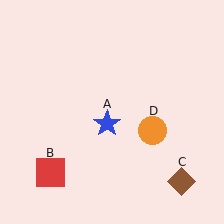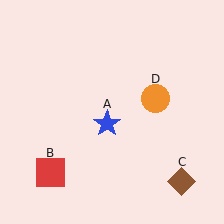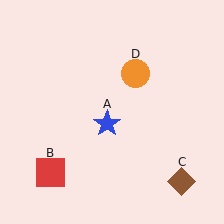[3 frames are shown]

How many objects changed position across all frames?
1 object changed position: orange circle (object D).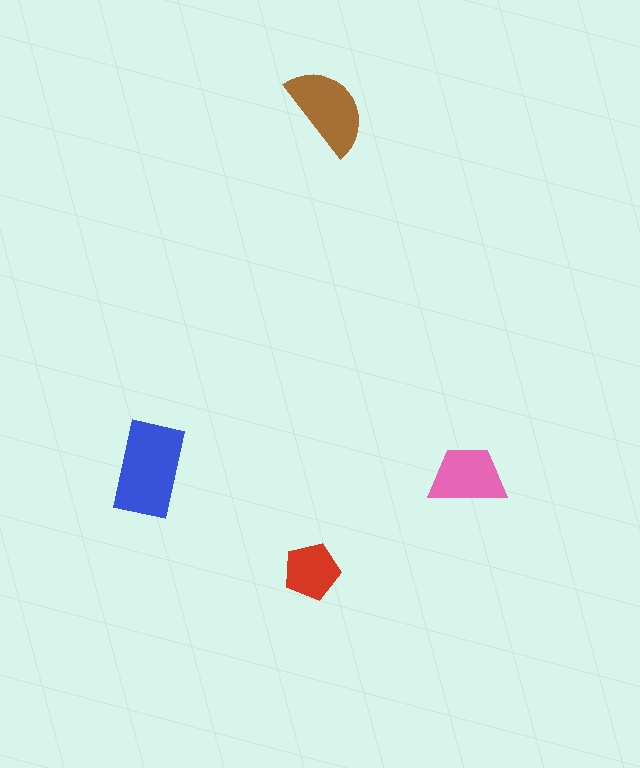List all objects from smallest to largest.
The red pentagon, the pink trapezoid, the brown semicircle, the blue rectangle.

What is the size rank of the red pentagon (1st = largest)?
4th.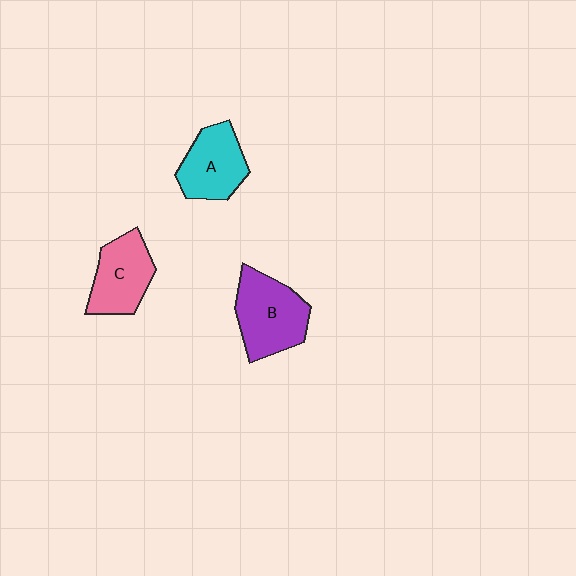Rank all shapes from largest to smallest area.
From largest to smallest: B (purple), C (pink), A (cyan).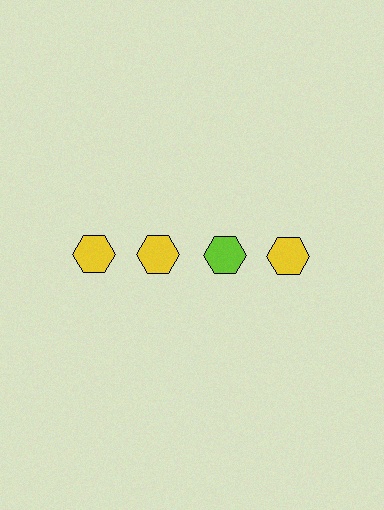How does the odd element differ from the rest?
It has a different color: lime instead of yellow.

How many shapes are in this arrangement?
There are 4 shapes arranged in a grid pattern.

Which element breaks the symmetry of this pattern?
The lime hexagon in the top row, center column breaks the symmetry. All other shapes are yellow hexagons.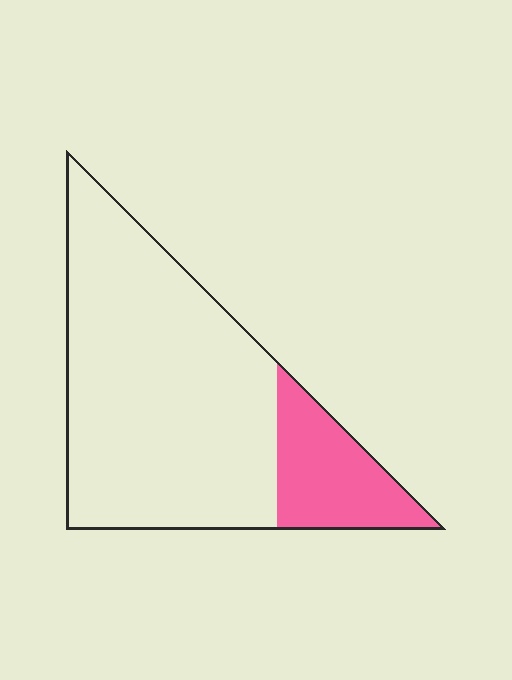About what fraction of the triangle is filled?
About one fifth (1/5).